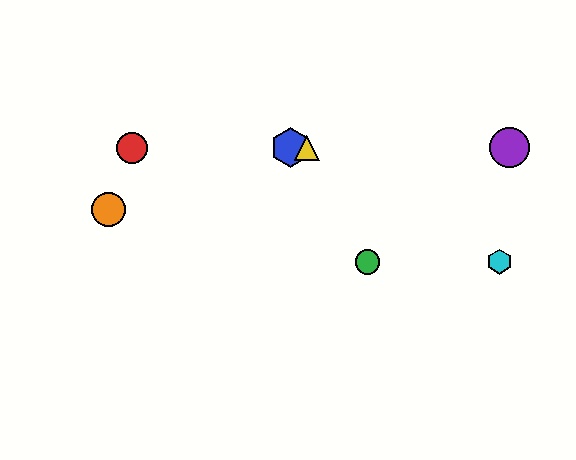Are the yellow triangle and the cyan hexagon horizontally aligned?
No, the yellow triangle is at y≈148 and the cyan hexagon is at y≈262.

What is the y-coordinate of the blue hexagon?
The blue hexagon is at y≈148.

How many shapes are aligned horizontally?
4 shapes (the red circle, the blue hexagon, the yellow triangle, the purple circle) are aligned horizontally.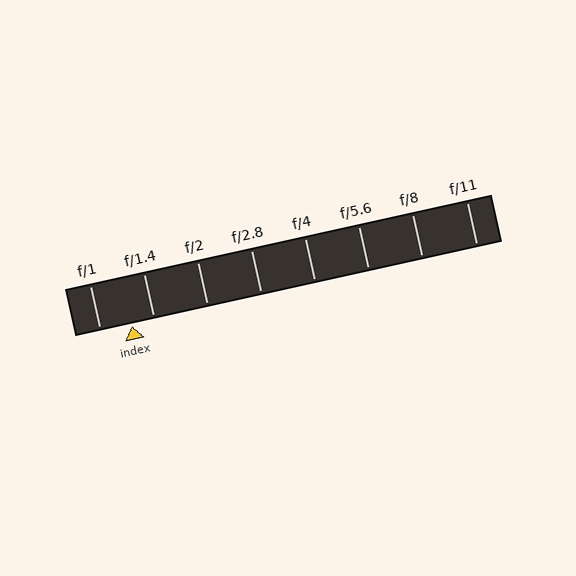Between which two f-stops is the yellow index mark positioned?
The index mark is between f/1 and f/1.4.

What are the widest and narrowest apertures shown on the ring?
The widest aperture shown is f/1 and the narrowest is f/11.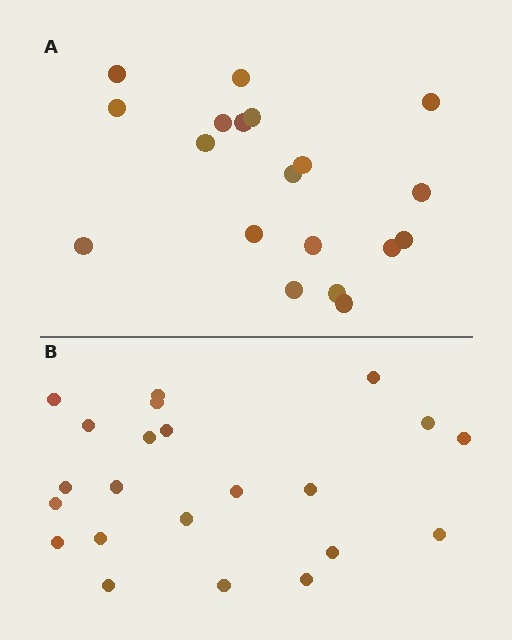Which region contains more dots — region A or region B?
Region B (the bottom region) has more dots.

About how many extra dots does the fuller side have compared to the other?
Region B has just a few more — roughly 2 or 3 more dots than region A.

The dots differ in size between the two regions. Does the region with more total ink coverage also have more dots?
No. Region A has more total ink coverage because its dots are larger, but region B actually contains more individual dots. Total area can be misleading — the number of items is what matters here.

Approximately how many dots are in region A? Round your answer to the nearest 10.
About 20 dots. (The exact count is 19, which rounds to 20.)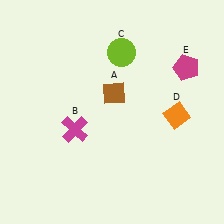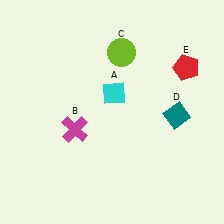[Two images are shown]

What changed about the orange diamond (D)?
In Image 1, D is orange. In Image 2, it changed to teal.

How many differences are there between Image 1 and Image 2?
There are 3 differences between the two images.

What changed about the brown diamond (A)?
In Image 1, A is brown. In Image 2, it changed to cyan.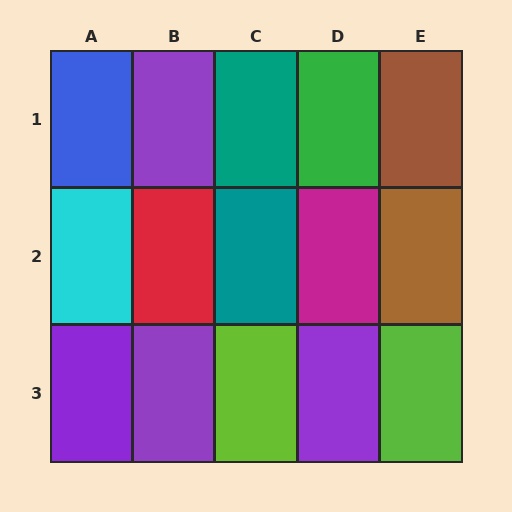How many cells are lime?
2 cells are lime.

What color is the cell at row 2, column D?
Magenta.